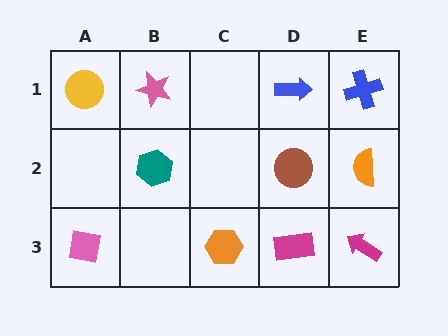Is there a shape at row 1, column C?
No, that cell is empty.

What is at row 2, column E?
An orange semicircle.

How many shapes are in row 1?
4 shapes.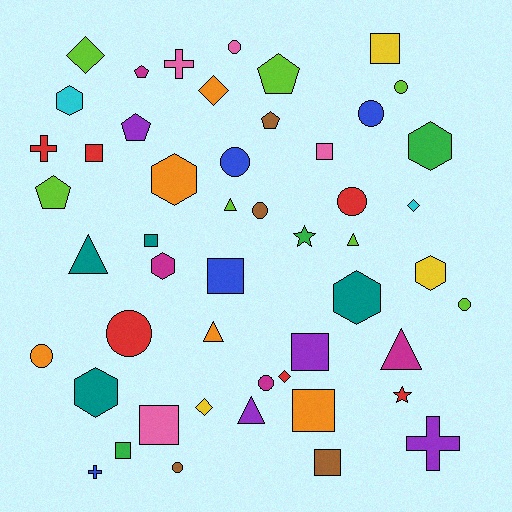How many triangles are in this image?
There are 6 triangles.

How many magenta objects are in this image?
There are 4 magenta objects.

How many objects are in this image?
There are 50 objects.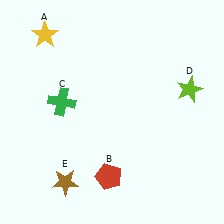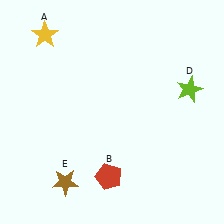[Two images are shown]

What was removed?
The green cross (C) was removed in Image 2.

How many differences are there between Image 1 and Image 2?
There is 1 difference between the two images.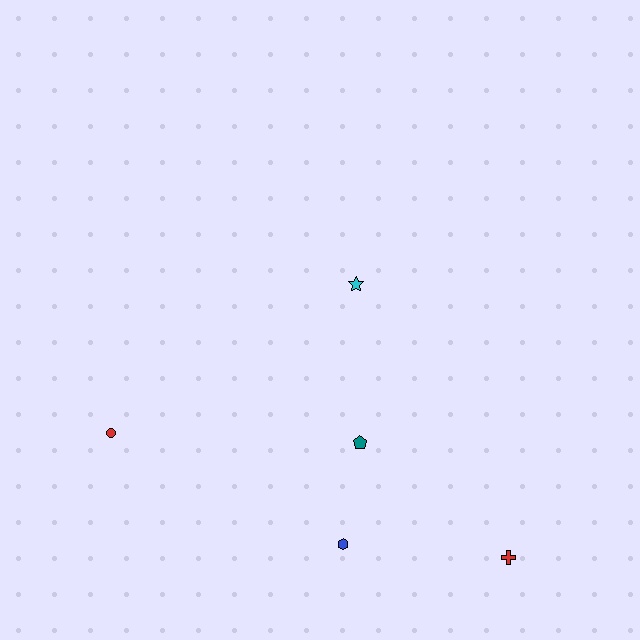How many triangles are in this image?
There are no triangles.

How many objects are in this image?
There are 5 objects.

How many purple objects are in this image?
There are no purple objects.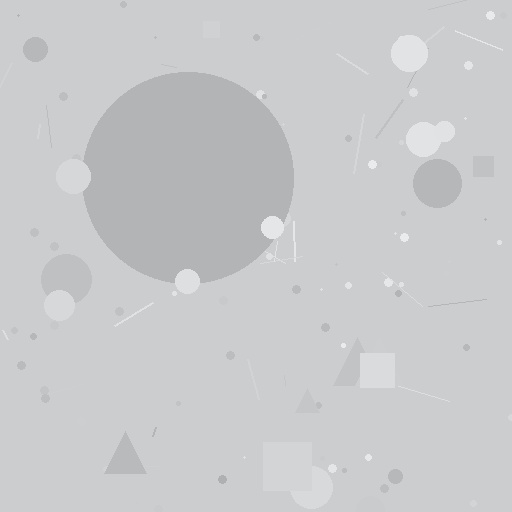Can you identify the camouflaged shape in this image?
The camouflaged shape is a circle.